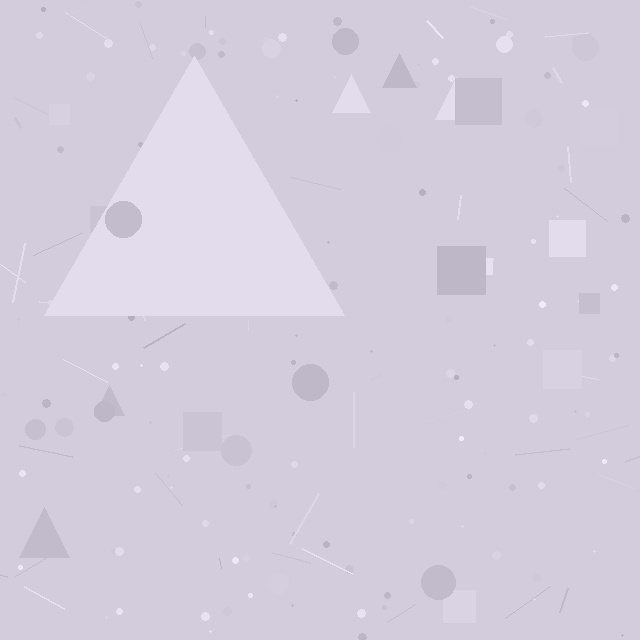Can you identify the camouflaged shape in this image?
The camouflaged shape is a triangle.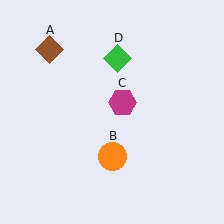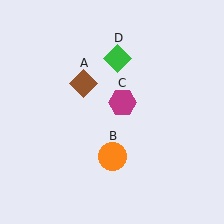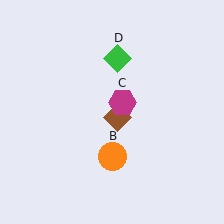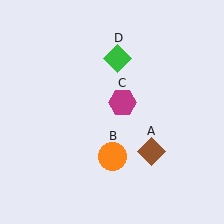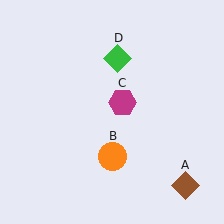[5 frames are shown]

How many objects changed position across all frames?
1 object changed position: brown diamond (object A).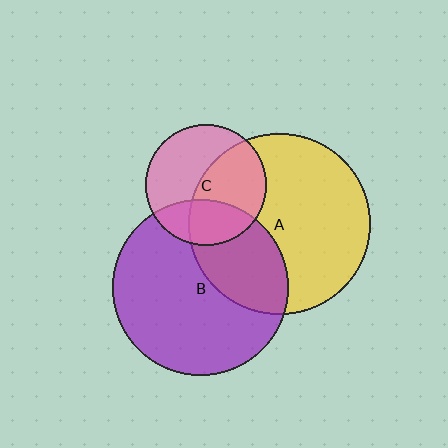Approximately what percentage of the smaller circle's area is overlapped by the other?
Approximately 35%.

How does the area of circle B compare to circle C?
Approximately 2.1 times.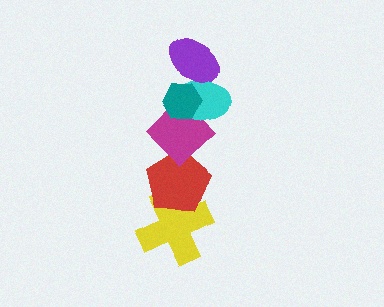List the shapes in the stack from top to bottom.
From top to bottom: the teal hexagon, the purple ellipse, the cyan ellipse, the magenta diamond, the red pentagon, the yellow cross.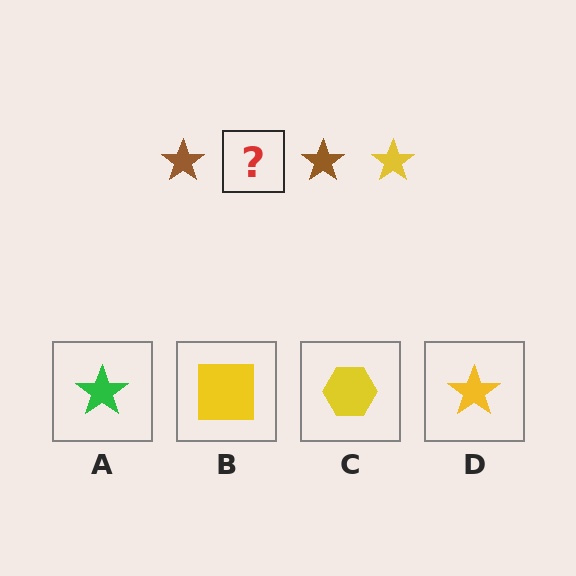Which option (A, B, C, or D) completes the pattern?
D.